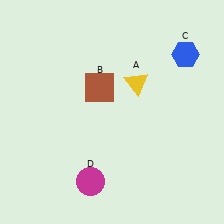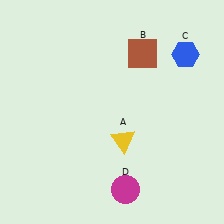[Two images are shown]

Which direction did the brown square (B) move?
The brown square (B) moved right.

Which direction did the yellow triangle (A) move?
The yellow triangle (A) moved down.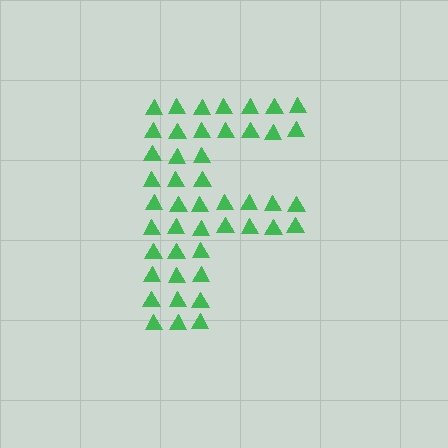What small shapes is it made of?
It is made of small triangles.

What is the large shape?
The large shape is the letter F.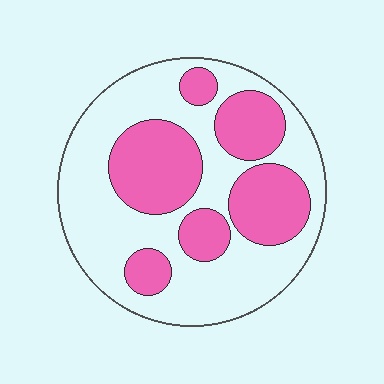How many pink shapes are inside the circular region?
6.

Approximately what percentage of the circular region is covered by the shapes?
Approximately 40%.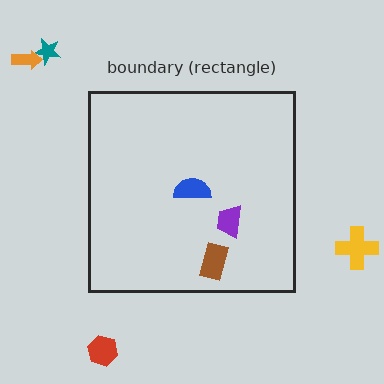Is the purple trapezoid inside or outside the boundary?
Inside.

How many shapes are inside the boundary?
3 inside, 4 outside.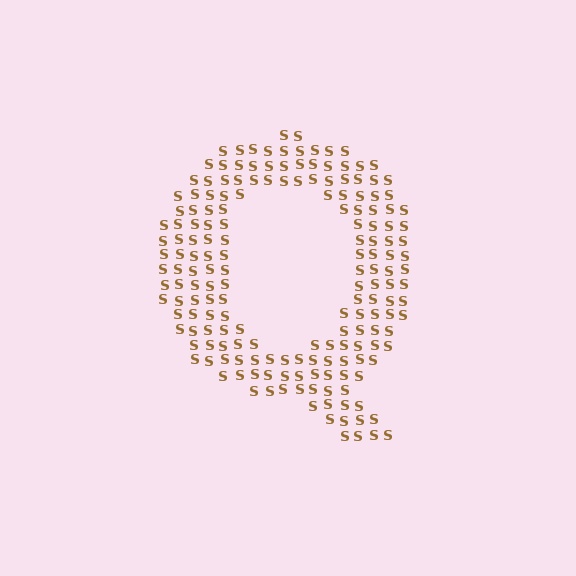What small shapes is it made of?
It is made of small letter S's.